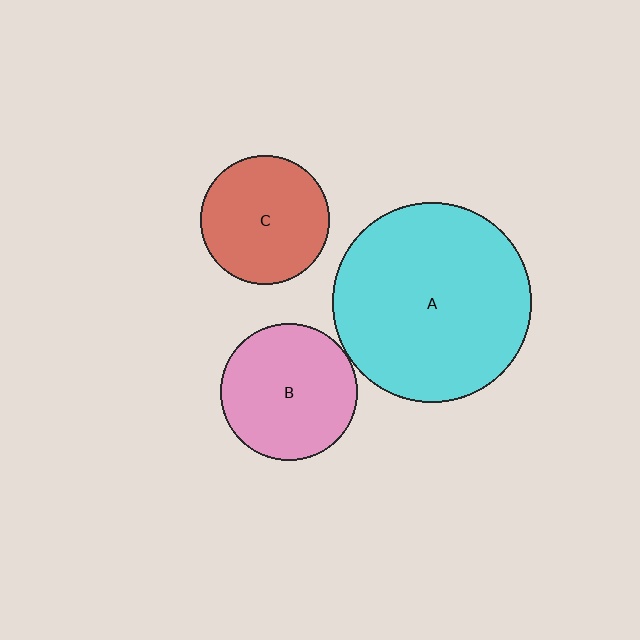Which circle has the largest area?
Circle A (cyan).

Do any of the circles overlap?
No, none of the circles overlap.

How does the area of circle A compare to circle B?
Approximately 2.1 times.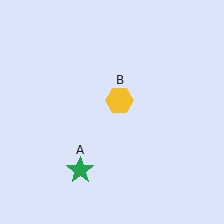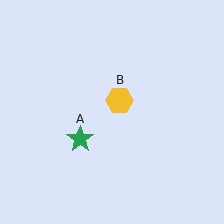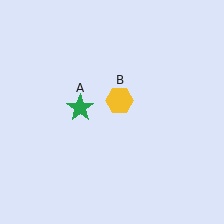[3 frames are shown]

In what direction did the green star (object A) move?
The green star (object A) moved up.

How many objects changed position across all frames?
1 object changed position: green star (object A).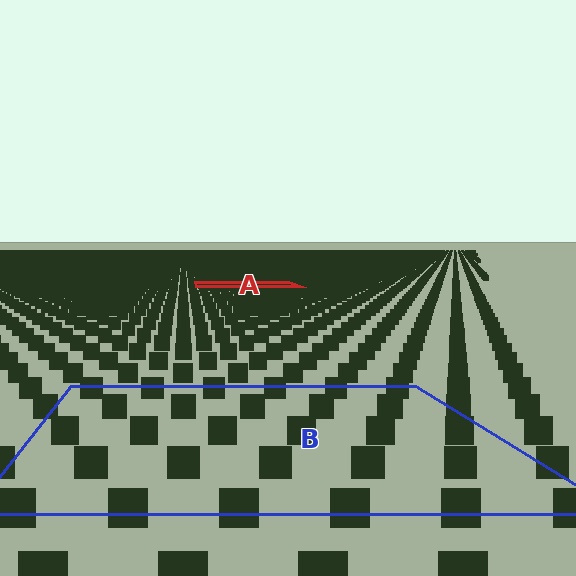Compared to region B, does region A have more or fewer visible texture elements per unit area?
Region A has more texture elements per unit area — they are packed more densely because it is farther away.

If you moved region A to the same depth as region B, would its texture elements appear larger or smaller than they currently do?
They would appear larger. At a closer depth, the same texture elements are projected at a bigger on-screen size.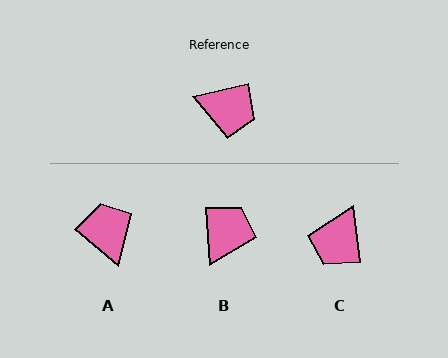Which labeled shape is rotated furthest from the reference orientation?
A, about 127 degrees away.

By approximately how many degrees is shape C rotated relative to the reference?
Approximately 96 degrees clockwise.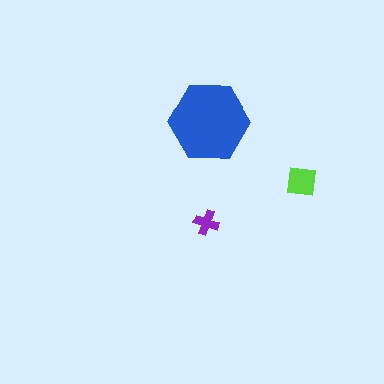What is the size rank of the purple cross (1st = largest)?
3rd.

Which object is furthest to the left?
The purple cross is leftmost.